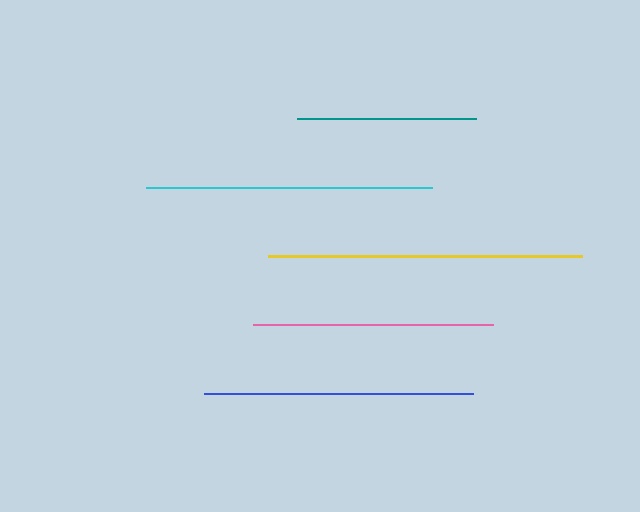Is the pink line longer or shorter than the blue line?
The blue line is longer than the pink line.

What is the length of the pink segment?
The pink segment is approximately 240 pixels long.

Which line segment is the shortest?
The teal line is the shortest at approximately 178 pixels.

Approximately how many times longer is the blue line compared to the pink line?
The blue line is approximately 1.1 times the length of the pink line.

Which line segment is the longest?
The yellow line is the longest at approximately 315 pixels.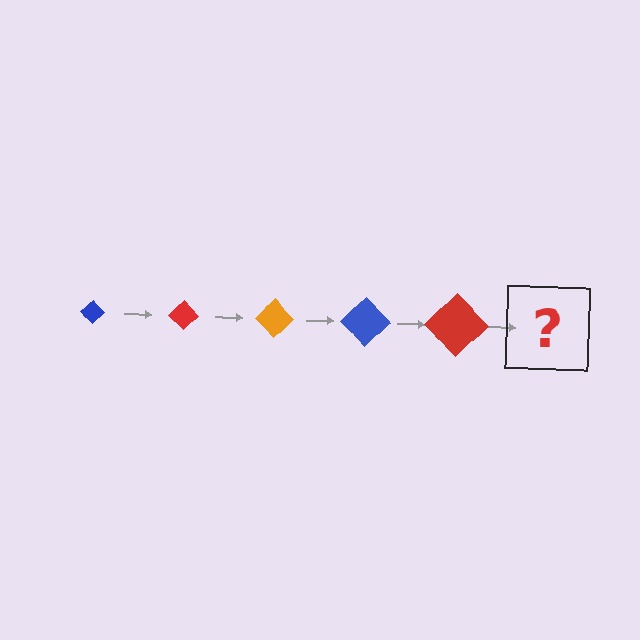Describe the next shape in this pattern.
It should be an orange diamond, larger than the previous one.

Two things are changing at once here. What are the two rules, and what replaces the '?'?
The two rules are that the diamond grows larger each step and the color cycles through blue, red, and orange. The '?' should be an orange diamond, larger than the previous one.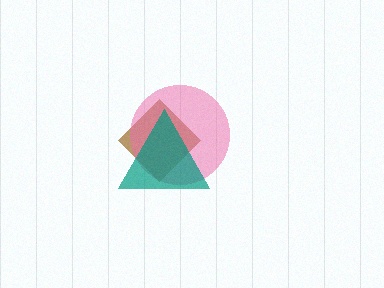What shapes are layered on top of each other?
The layered shapes are: a brown diamond, a pink circle, a teal triangle.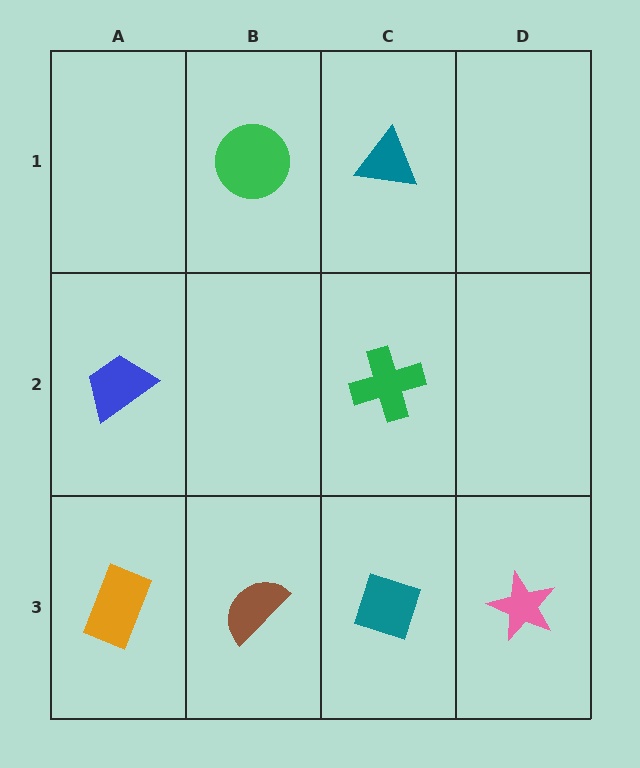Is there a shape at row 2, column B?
No, that cell is empty.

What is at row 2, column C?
A green cross.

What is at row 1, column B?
A green circle.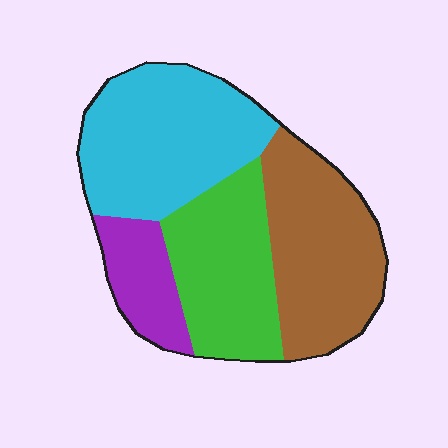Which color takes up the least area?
Purple, at roughly 10%.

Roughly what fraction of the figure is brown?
Brown covers roughly 30% of the figure.